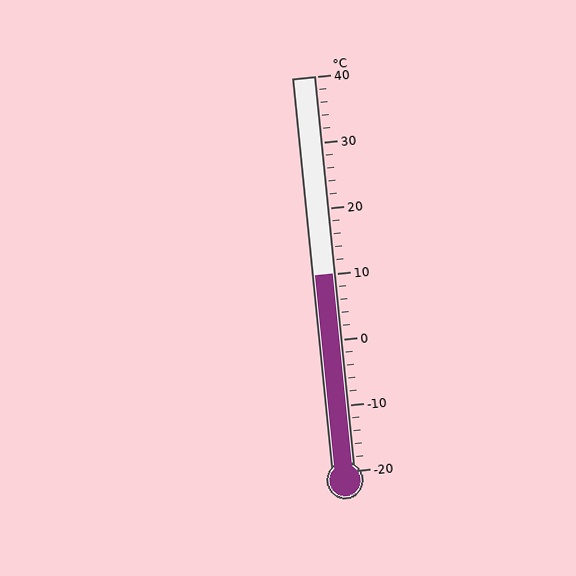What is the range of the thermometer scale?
The thermometer scale ranges from -20°C to 40°C.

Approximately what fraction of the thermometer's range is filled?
The thermometer is filled to approximately 50% of its range.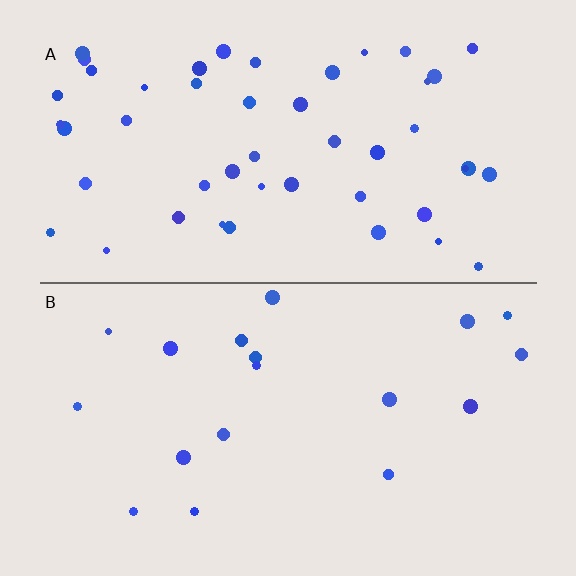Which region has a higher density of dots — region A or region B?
A (the top).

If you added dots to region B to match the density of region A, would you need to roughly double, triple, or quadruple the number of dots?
Approximately triple.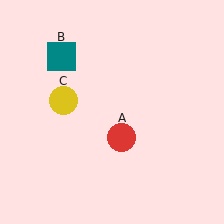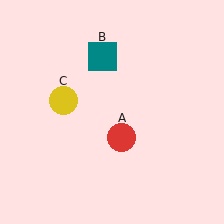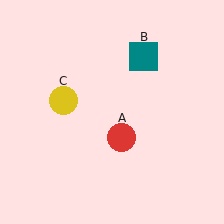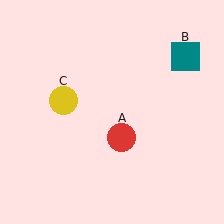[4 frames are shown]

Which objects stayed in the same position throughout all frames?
Red circle (object A) and yellow circle (object C) remained stationary.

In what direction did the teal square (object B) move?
The teal square (object B) moved right.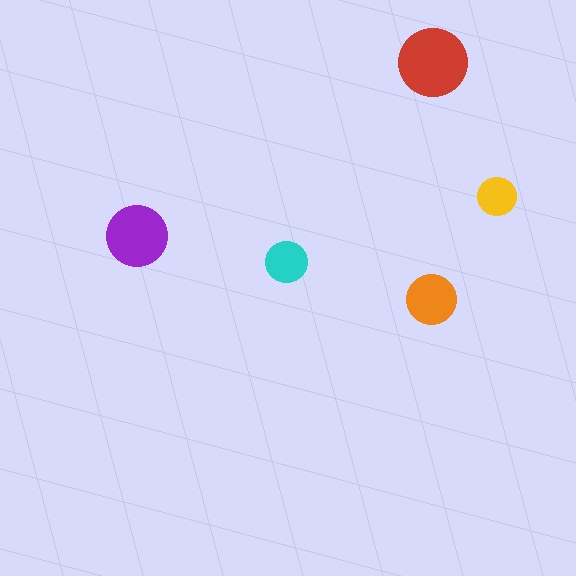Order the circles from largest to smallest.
the red one, the purple one, the orange one, the cyan one, the yellow one.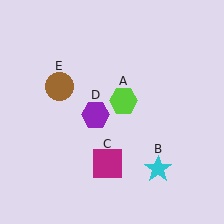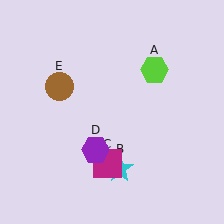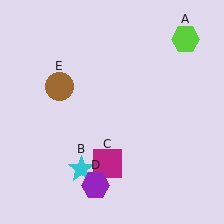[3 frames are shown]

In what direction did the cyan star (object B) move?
The cyan star (object B) moved left.